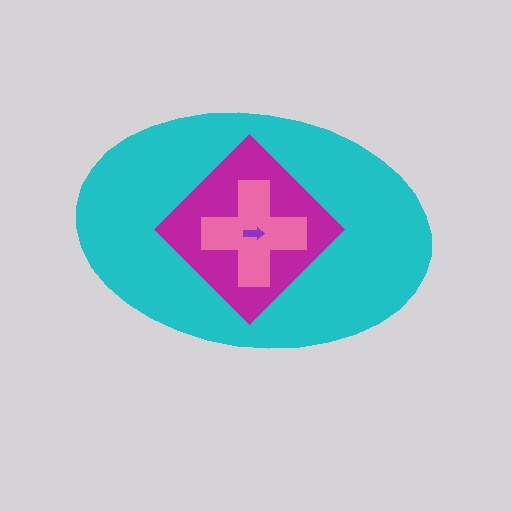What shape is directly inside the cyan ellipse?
The magenta diamond.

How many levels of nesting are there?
4.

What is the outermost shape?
The cyan ellipse.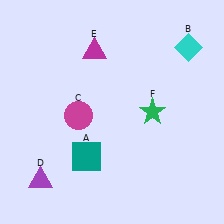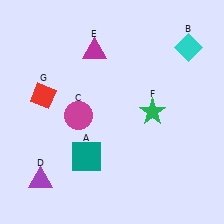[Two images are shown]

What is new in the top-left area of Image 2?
A red diamond (G) was added in the top-left area of Image 2.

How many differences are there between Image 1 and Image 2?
There is 1 difference between the two images.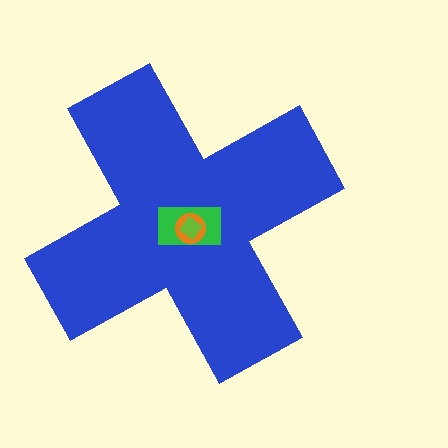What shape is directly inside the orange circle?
The lime diamond.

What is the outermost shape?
The blue cross.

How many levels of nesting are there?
4.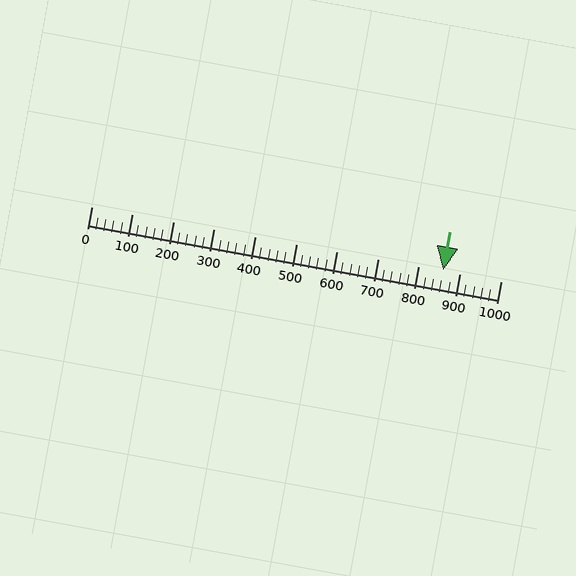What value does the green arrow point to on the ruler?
The green arrow points to approximately 860.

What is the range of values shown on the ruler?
The ruler shows values from 0 to 1000.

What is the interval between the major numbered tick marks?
The major tick marks are spaced 100 units apart.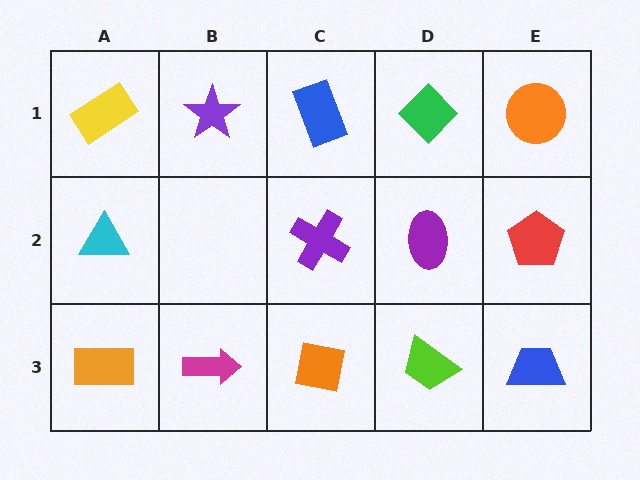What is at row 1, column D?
A green diamond.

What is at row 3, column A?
An orange rectangle.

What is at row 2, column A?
A cyan triangle.